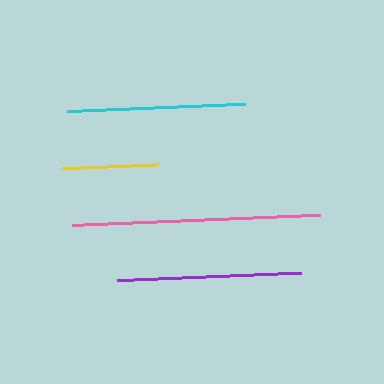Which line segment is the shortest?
The yellow line is the shortest at approximately 95 pixels.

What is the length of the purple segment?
The purple segment is approximately 186 pixels long.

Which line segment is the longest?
The pink line is the longest at approximately 248 pixels.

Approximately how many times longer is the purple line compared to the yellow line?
The purple line is approximately 2.0 times the length of the yellow line.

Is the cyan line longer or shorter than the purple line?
The purple line is longer than the cyan line.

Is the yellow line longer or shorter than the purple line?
The purple line is longer than the yellow line.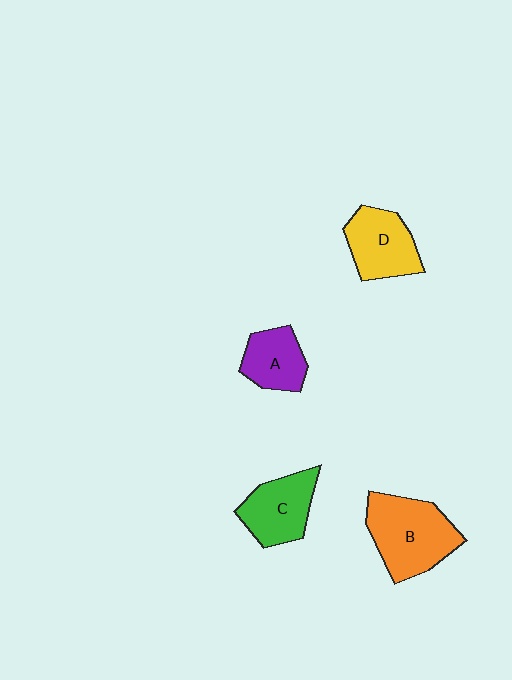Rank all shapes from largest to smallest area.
From largest to smallest: B (orange), D (yellow), C (green), A (purple).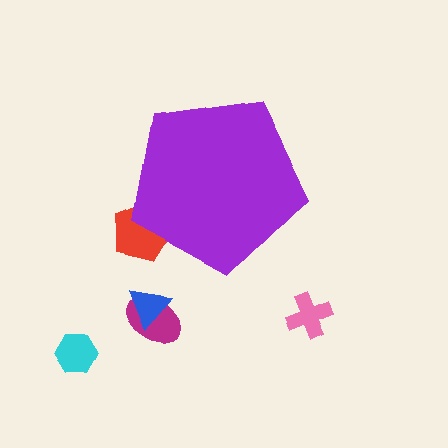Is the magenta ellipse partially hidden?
No, the magenta ellipse is fully visible.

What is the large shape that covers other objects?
A purple pentagon.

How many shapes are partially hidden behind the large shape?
1 shape is partially hidden.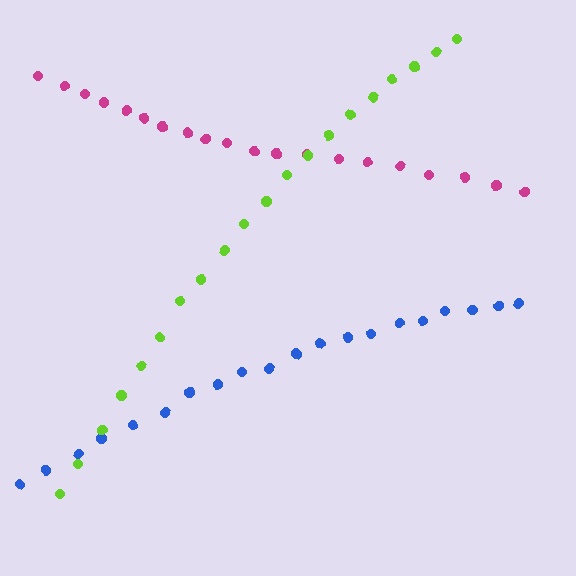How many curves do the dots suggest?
There are 3 distinct paths.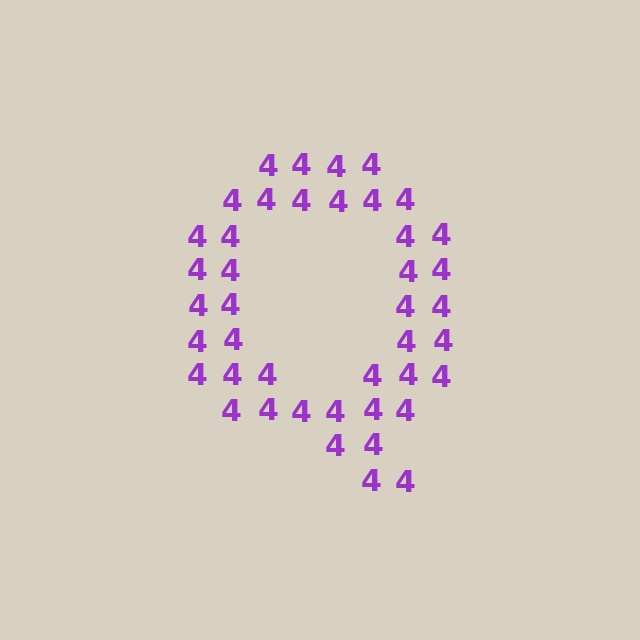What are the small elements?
The small elements are digit 4's.